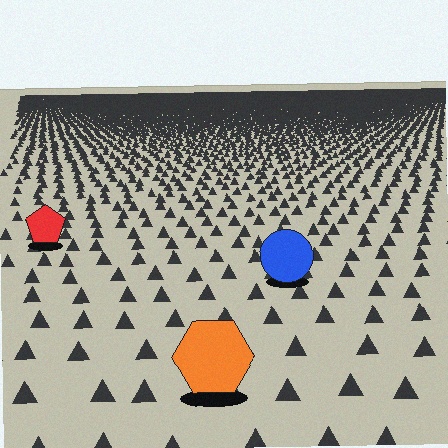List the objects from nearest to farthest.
From nearest to farthest: the orange hexagon, the blue circle, the red pentagon.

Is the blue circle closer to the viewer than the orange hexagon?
No. The orange hexagon is closer — you can tell from the texture gradient: the ground texture is coarser near it.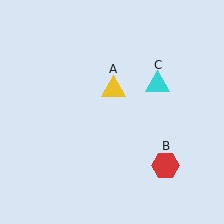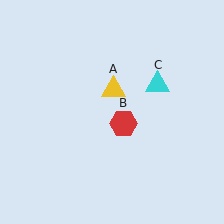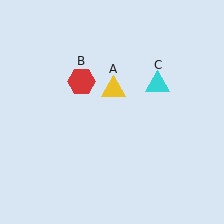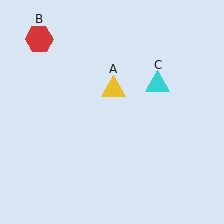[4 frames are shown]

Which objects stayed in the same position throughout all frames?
Yellow triangle (object A) and cyan triangle (object C) remained stationary.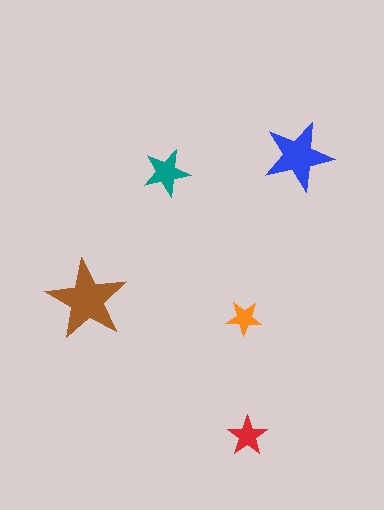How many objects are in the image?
There are 5 objects in the image.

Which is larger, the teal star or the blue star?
The blue one.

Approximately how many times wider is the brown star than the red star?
About 2 times wider.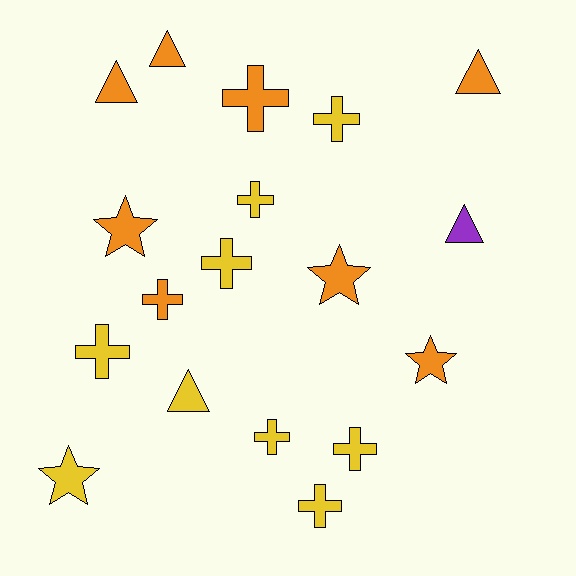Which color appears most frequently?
Yellow, with 9 objects.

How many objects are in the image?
There are 18 objects.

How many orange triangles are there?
There are 3 orange triangles.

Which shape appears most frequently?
Cross, with 9 objects.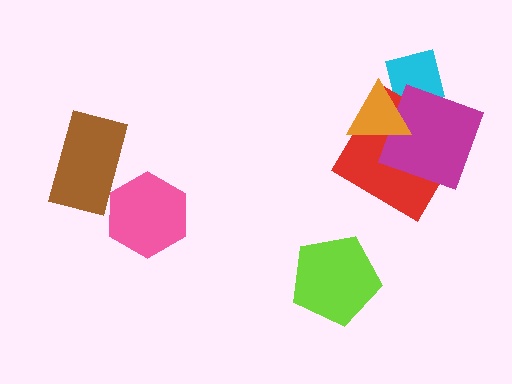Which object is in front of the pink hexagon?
The brown rectangle is in front of the pink hexagon.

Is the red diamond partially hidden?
Yes, it is partially covered by another shape.